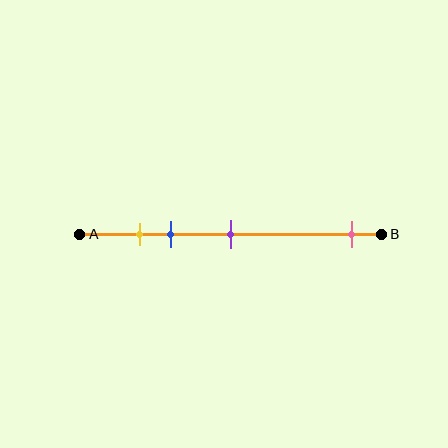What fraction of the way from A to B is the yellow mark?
The yellow mark is approximately 20% (0.2) of the way from A to B.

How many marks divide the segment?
There are 4 marks dividing the segment.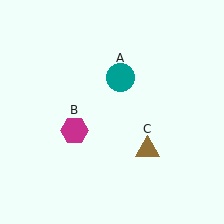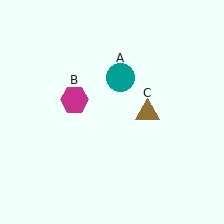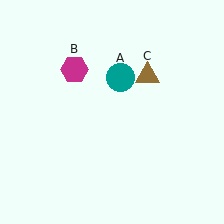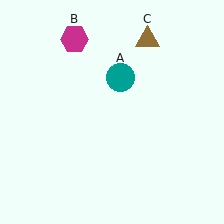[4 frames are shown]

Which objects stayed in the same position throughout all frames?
Teal circle (object A) remained stationary.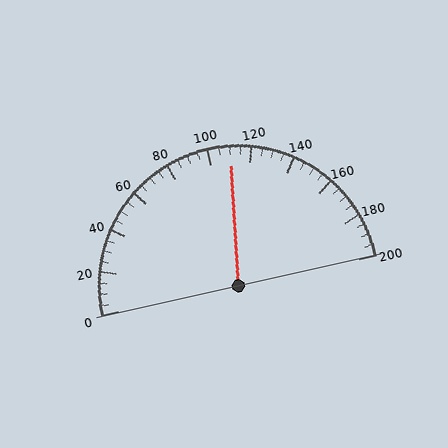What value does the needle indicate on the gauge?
The needle indicates approximately 110.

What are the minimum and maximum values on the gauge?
The gauge ranges from 0 to 200.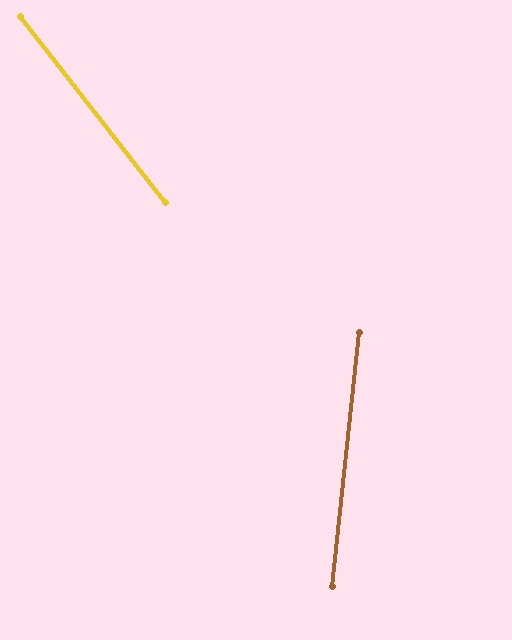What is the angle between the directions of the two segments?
Approximately 44 degrees.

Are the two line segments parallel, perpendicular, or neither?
Neither parallel nor perpendicular — they differ by about 44°.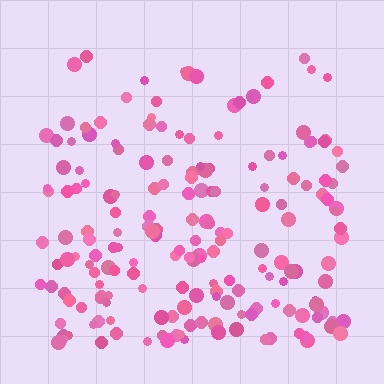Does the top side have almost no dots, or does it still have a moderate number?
Still a moderate number, just noticeably fewer than the bottom.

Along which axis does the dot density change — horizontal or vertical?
Vertical.